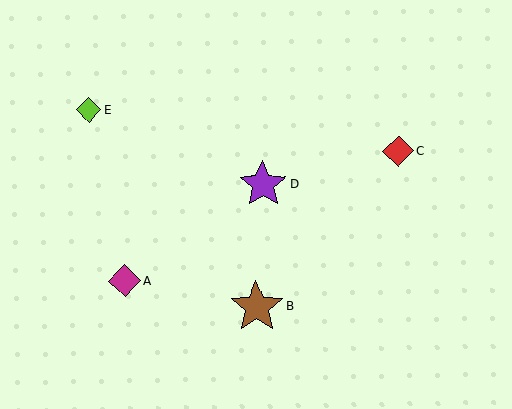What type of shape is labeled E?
Shape E is a lime diamond.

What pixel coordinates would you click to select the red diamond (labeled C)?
Click at (398, 151) to select the red diamond C.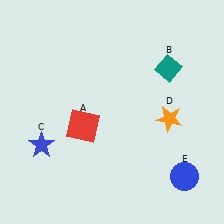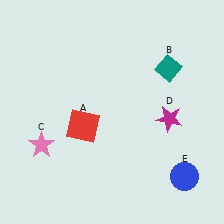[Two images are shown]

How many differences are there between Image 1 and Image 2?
There are 2 differences between the two images.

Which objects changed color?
C changed from blue to pink. D changed from orange to magenta.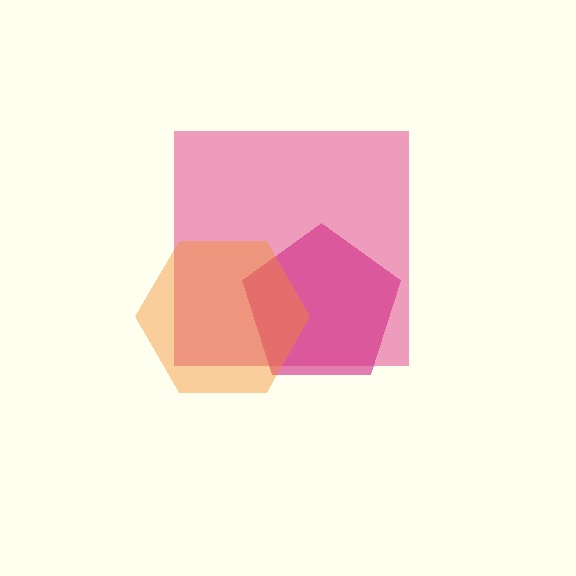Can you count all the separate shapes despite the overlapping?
Yes, there are 3 separate shapes.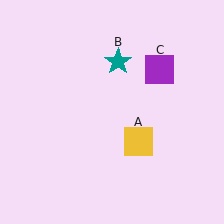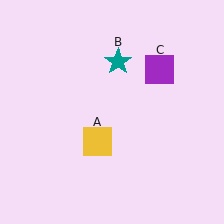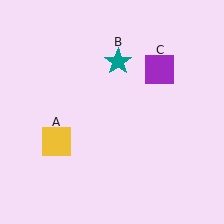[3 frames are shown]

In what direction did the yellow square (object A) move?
The yellow square (object A) moved left.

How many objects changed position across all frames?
1 object changed position: yellow square (object A).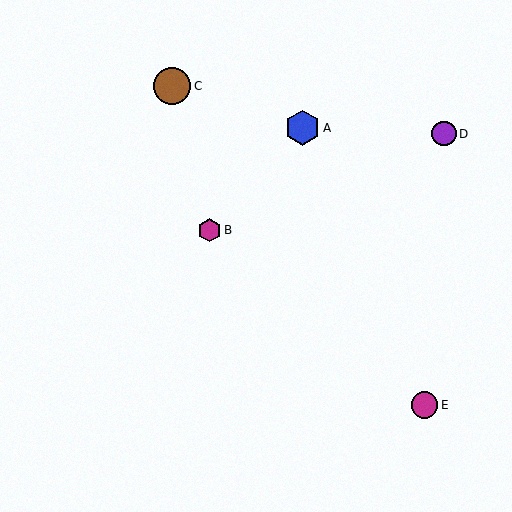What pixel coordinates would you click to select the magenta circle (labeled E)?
Click at (425, 405) to select the magenta circle E.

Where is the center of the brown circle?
The center of the brown circle is at (172, 86).